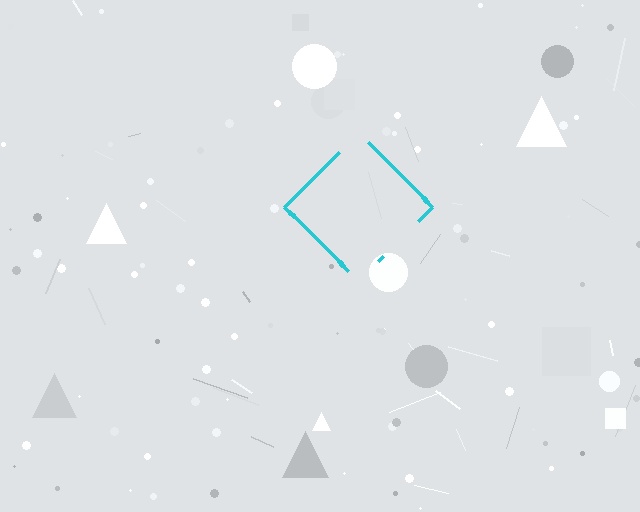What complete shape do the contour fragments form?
The contour fragments form a diamond.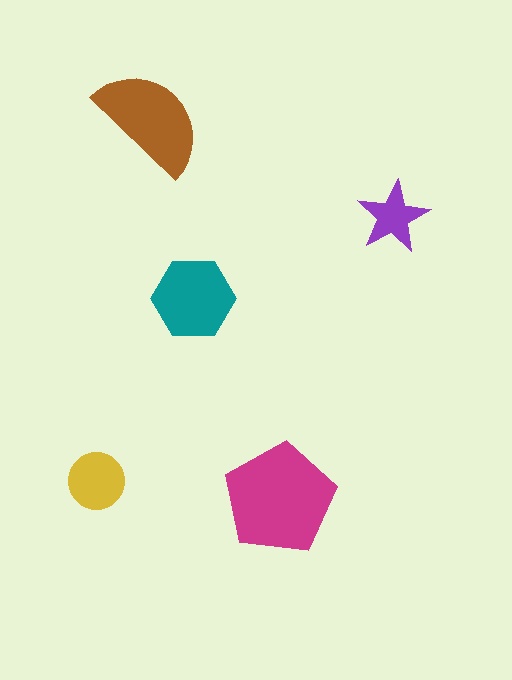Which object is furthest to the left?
The yellow circle is leftmost.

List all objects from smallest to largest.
The purple star, the yellow circle, the teal hexagon, the brown semicircle, the magenta pentagon.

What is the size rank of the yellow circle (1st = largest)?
4th.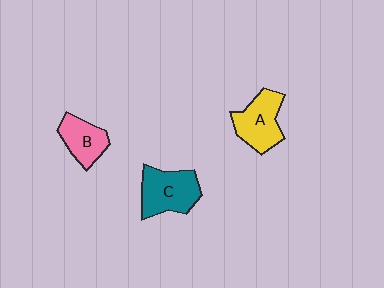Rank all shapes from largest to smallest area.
From largest to smallest: C (teal), A (yellow), B (pink).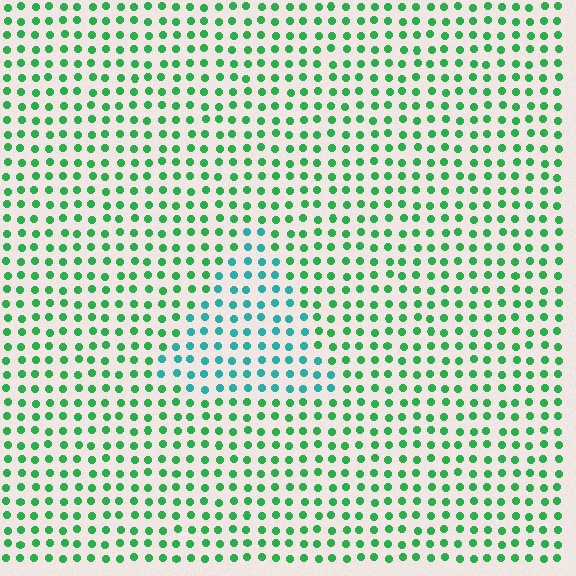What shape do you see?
I see a triangle.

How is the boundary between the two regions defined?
The boundary is defined purely by a slight shift in hue (about 41 degrees). Spacing, size, and orientation are identical on both sides.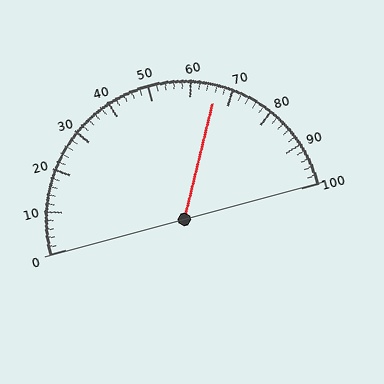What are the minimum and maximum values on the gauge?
The gauge ranges from 0 to 100.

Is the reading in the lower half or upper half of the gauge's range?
The reading is in the upper half of the range (0 to 100).